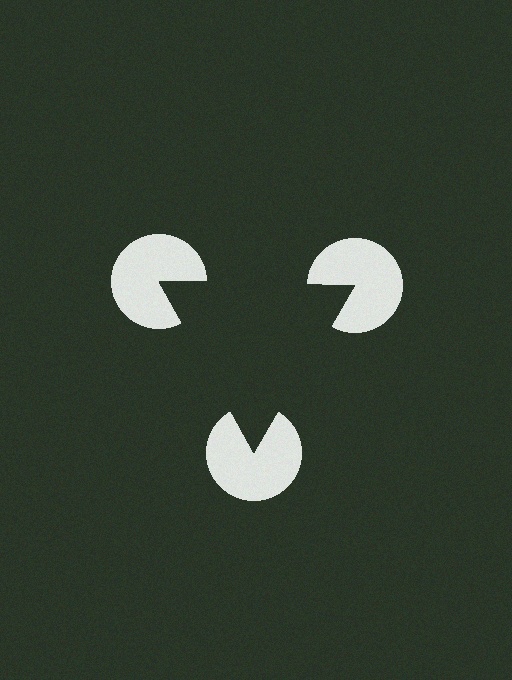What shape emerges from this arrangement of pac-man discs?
An illusory triangle — its edges are inferred from the aligned wedge cuts in the pac-man discs, not physically drawn.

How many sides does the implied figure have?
3 sides.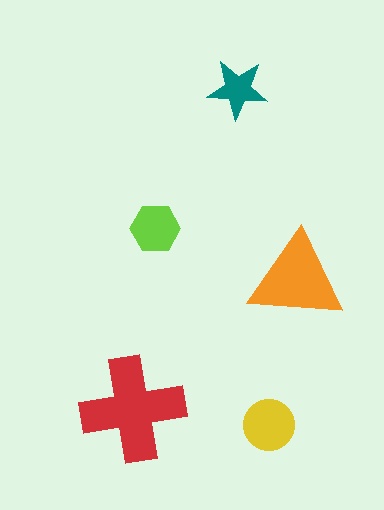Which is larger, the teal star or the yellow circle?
The yellow circle.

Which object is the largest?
The red cross.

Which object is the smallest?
The teal star.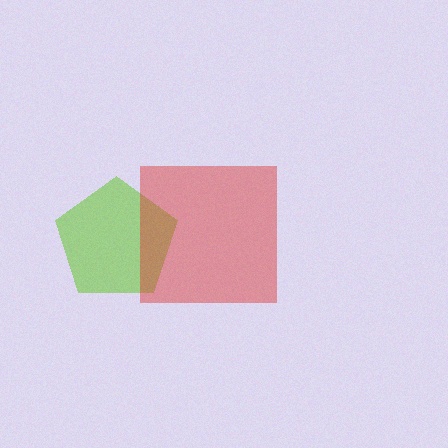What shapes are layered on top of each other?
The layered shapes are: a lime pentagon, a red square.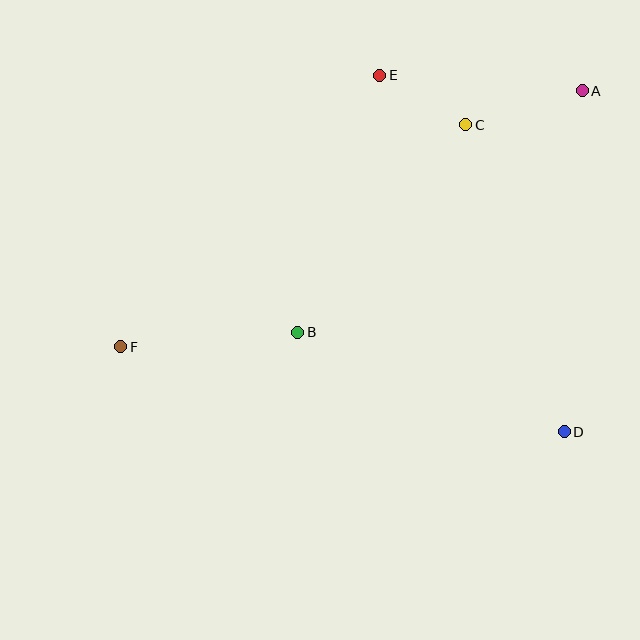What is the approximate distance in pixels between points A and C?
The distance between A and C is approximately 121 pixels.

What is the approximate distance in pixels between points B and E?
The distance between B and E is approximately 270 pixels.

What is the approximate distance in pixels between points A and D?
The distance between A and D is approximately 342 pixels.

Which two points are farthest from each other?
Points A and F are farthest from each other.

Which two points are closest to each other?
Points C and E are closest to each other.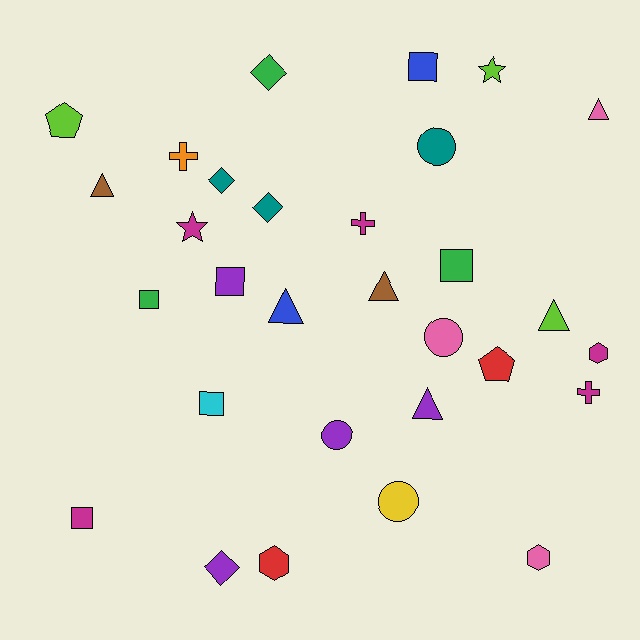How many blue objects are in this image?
There are 2 blue objects.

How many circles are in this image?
There are 4 circles.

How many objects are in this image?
There are 30 objects.